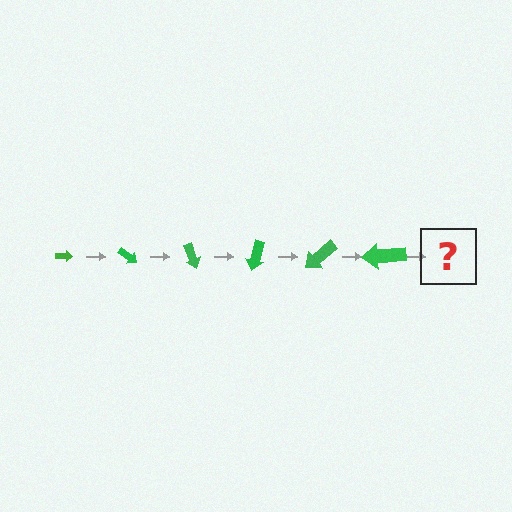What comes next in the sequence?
The next element should be an arrow, larger than the previous one and rotated 210 degrees from the start.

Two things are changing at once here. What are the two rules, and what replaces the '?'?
The two rules are that the arrow grows larger each step and it rotates 35 degrees each step. The '?' should be an arrow, larger than the previous one and rotated 210 degrees from the start.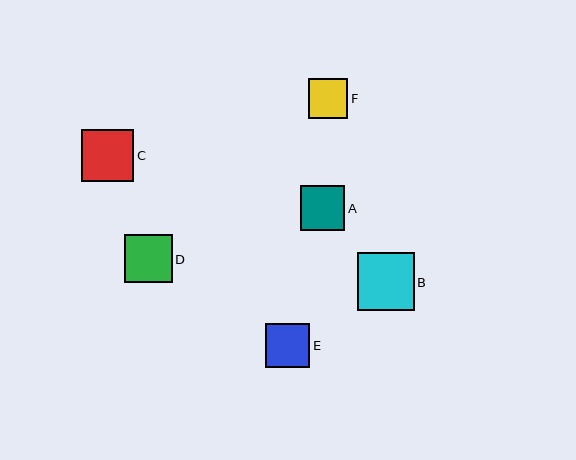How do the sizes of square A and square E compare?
Square A and square E are approximately the same size.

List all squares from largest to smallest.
From largest to smallest: B, C, D, A, E, F.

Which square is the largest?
Square B is the largest with a size of approximately 57 pixels.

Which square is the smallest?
Square F is the smallest with a size of approximately 40 pixels.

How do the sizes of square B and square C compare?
Square B and square C are approximately the same size.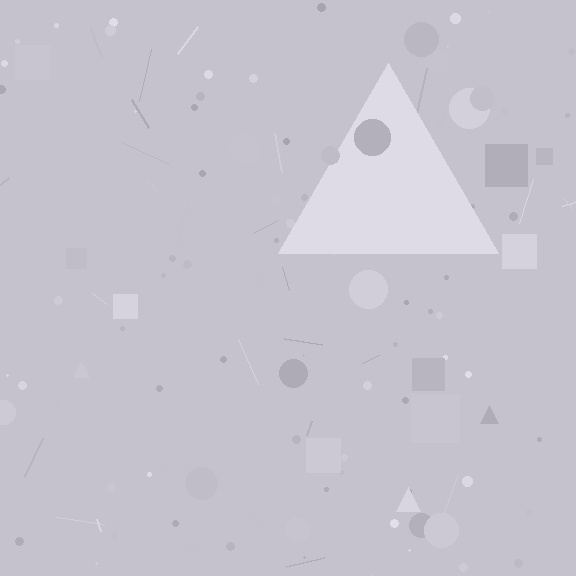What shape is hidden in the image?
A triangle is hidden in the image.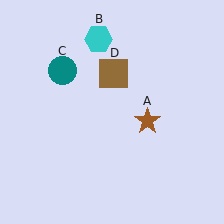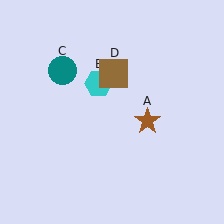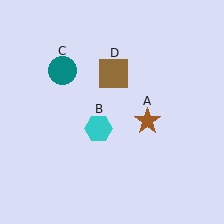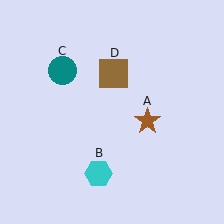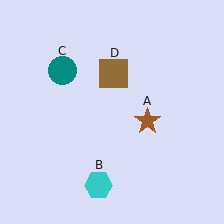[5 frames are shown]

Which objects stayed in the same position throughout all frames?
Brown star (object A) and teal circle (object C) and brown square (object D) remained stationary.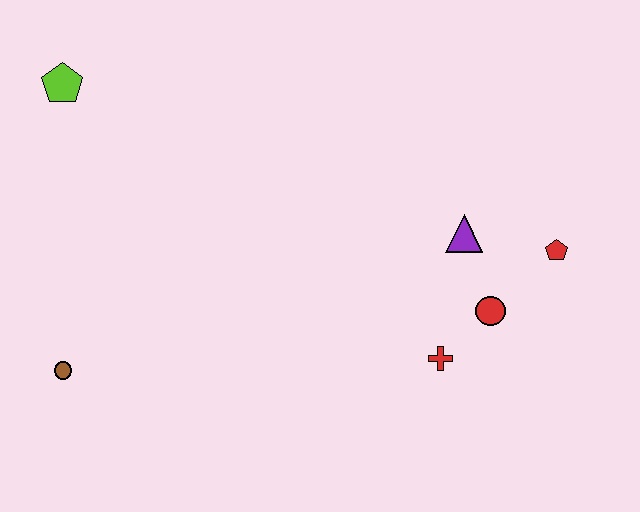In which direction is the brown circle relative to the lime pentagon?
The brown circle is below the lime pentagon.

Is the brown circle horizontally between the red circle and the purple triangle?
No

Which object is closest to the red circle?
The red cross is closest to the red circle.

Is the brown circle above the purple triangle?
No